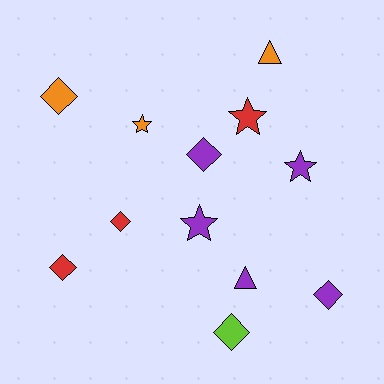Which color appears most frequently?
Purple, with 5 objects.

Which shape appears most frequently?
Diamond, with 6 objects.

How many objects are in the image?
There are 12 objects.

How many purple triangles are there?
There is 1 purple triangle.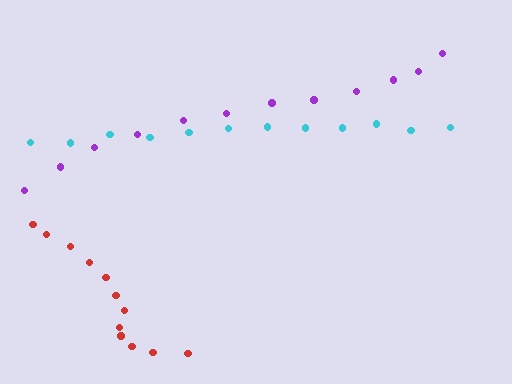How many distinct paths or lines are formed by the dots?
There are 3 distinct paths.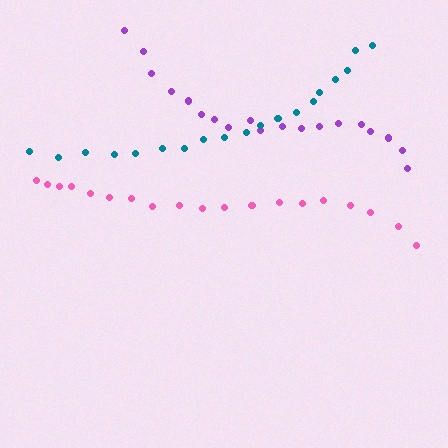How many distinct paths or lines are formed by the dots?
There are 3 distinct paths.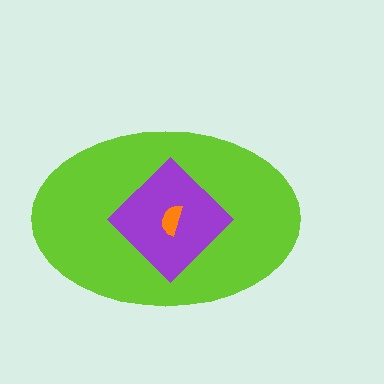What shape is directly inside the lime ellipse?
The purple diamond.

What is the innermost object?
The orange semicircle.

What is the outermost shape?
The lime ellipse.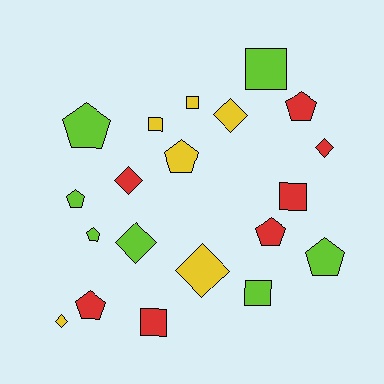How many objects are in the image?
There are 20 objects.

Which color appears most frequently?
Red, with 7 objects.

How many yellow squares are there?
There are 2 yellow squares.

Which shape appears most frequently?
Pentagon, with 8 objects.